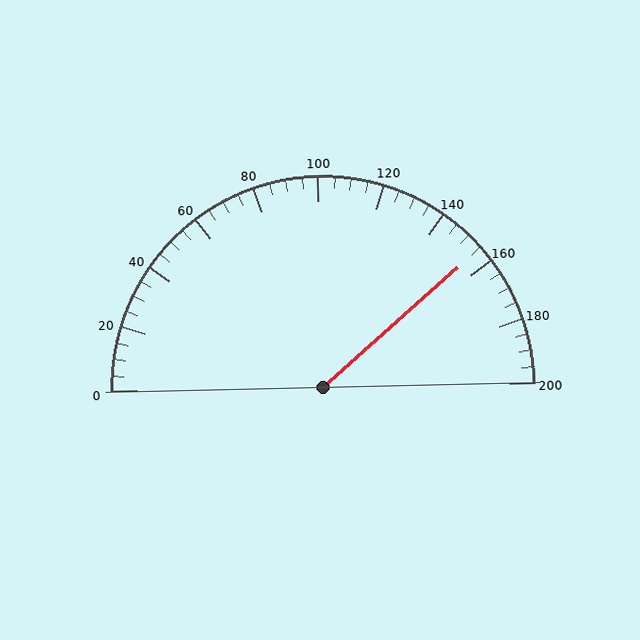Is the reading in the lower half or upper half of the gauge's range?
The reading is in the upper half of the range (0 to 200).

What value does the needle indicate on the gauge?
The needle indicates approximately 155.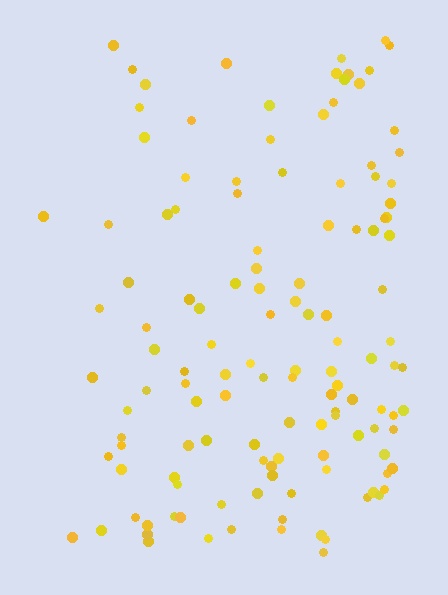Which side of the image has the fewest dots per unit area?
The left.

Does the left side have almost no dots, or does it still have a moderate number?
Still a moderate number, just noticeably fewer than the right.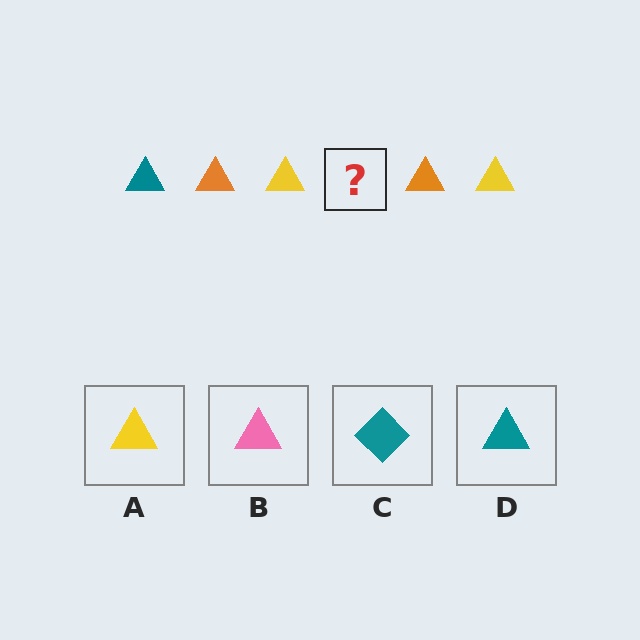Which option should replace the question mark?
Option D.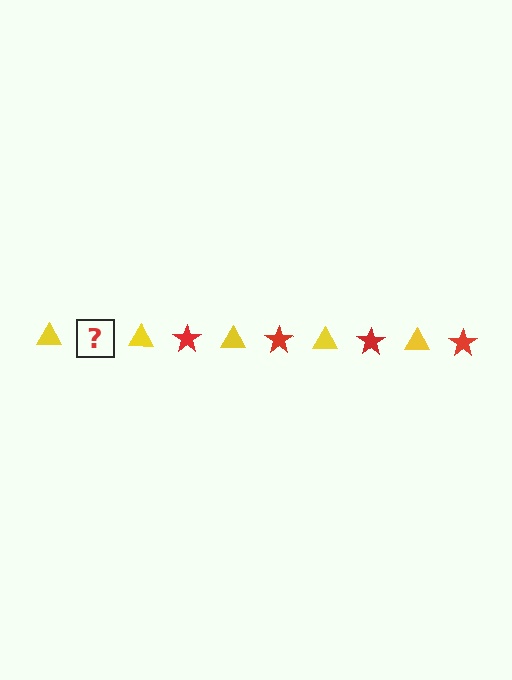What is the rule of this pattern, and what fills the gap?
The rule is that the pattern alternates between yellow triangle and red star. The gap should be filled with a red star.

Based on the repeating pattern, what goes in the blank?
The blank should be a red star.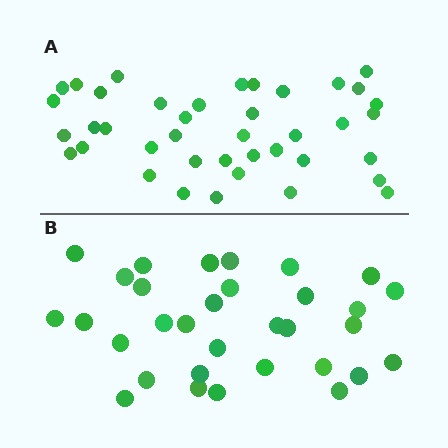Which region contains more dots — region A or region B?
Region A (the top region) has more dots.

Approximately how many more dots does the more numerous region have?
Region A has roughly 8 or so more dots than region B.